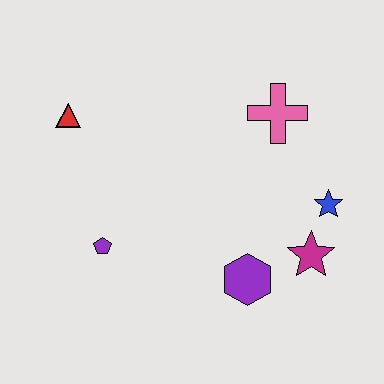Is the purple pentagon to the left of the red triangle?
No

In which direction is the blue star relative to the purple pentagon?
The blue star is to the right of the purple pentagon.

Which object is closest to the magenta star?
The blue star is closest to the magenta star.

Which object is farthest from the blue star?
The red triangle is farthest from the blue star.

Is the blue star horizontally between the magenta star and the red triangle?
No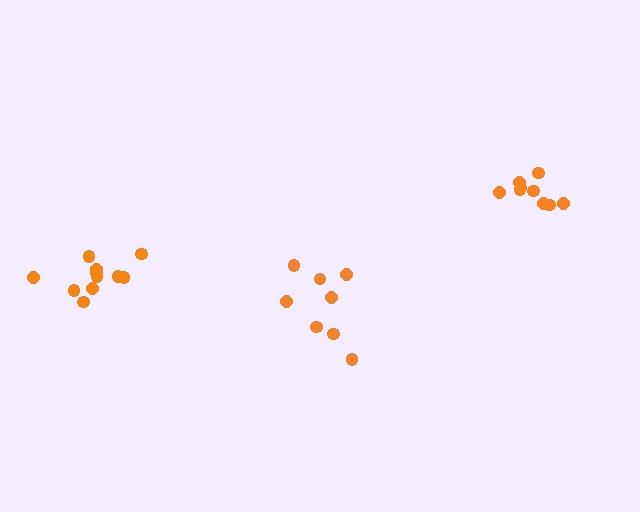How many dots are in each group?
Group 1: 8 dots, Group 2: 11 dots, Group 3: 9 dots (28 total).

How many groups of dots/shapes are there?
There are 3 groups.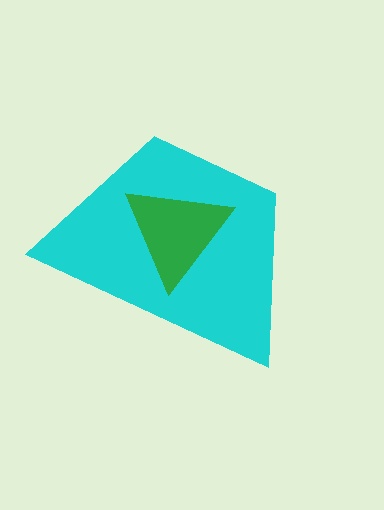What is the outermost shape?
The cyan trapezoid.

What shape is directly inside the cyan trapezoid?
The green triangle.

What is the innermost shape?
The green triangle.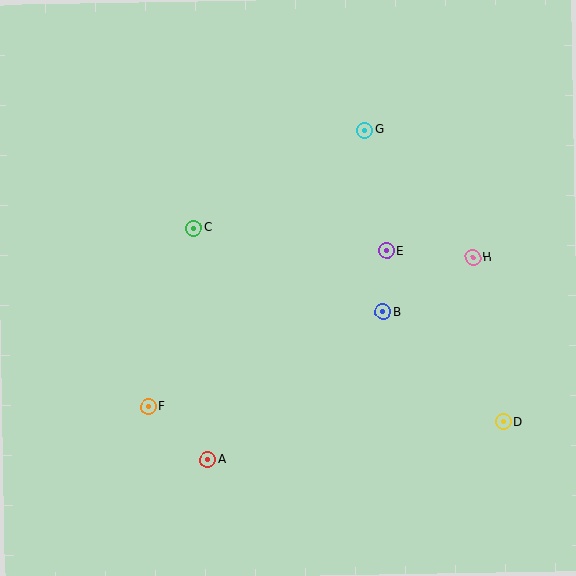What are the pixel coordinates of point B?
Point B is at (383, 312).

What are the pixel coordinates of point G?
Point G is at (365, 130).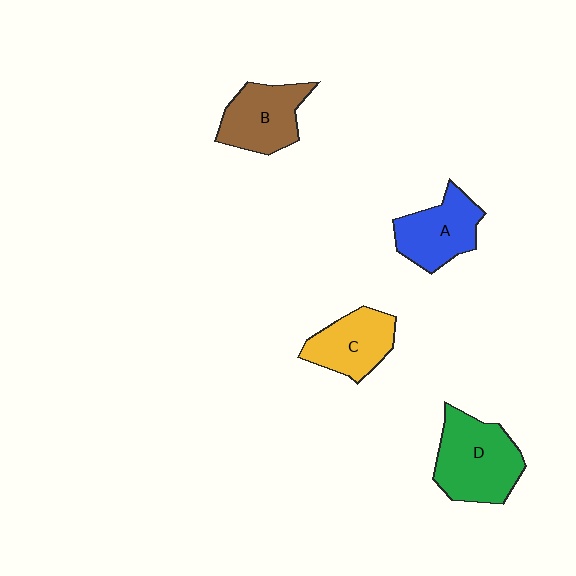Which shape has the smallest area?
Shape C (yellow).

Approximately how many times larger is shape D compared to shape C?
Approximately 1.4 times.